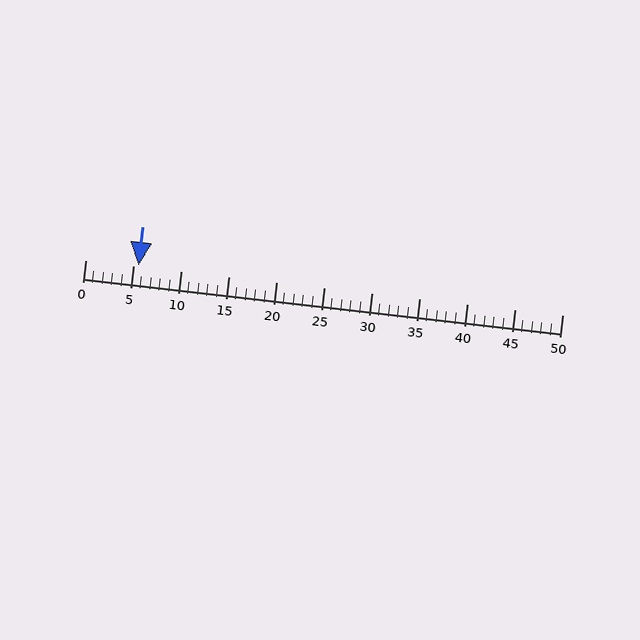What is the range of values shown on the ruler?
The ruler shows values from 0 to 50.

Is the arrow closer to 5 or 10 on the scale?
The arrow is closer to 5.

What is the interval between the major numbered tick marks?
The major tick marks are spaced 5 units apart.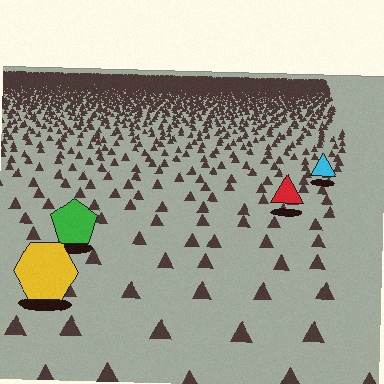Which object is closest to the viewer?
The yellow hexagon is closest. The texture marks near it are larger and more spread out.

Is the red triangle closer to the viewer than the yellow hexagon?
No. The yellow hexagon is closer — you can tell from the texture gradient: the ground texture is coarser near it.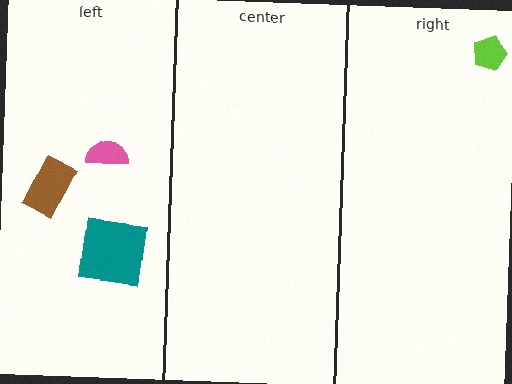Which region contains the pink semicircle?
The left region.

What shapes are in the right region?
The lime pentagon.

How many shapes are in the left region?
3.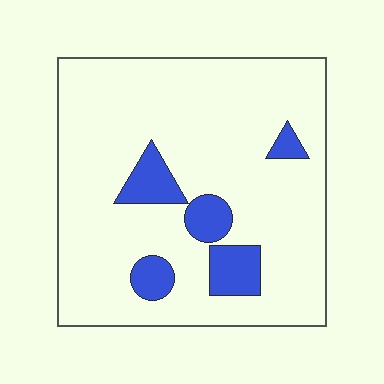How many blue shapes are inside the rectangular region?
5.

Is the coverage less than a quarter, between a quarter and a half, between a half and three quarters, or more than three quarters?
Less than a quarter.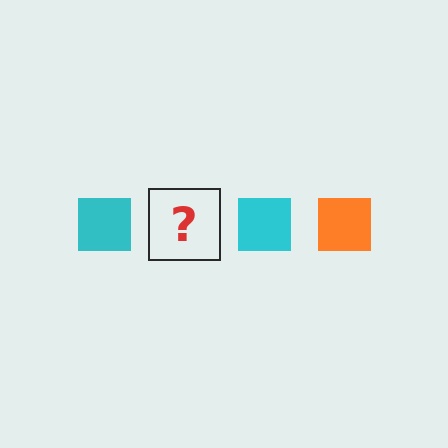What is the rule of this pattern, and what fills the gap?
The rule is that the pattern cycles through cyan, orange squares. The gap should be filled with an orange square.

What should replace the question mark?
The question mark should be replaced with an orange square.